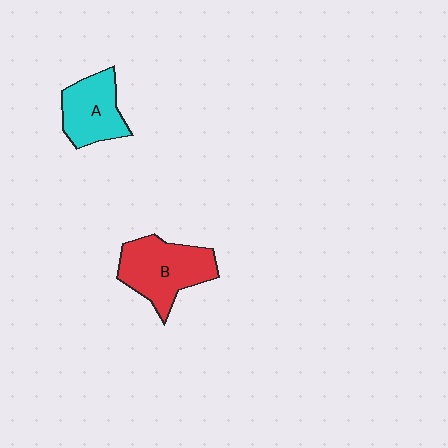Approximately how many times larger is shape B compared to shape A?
Approximately 1.3 times.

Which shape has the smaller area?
Shape A (cyan).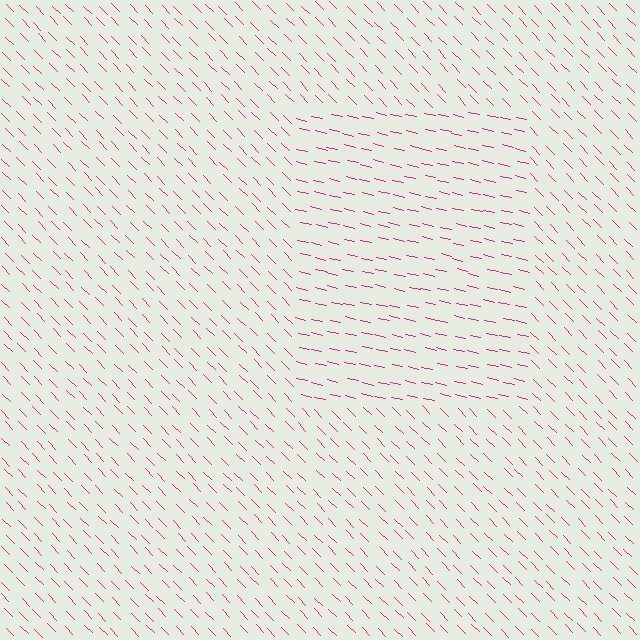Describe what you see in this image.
The image is filled with small magenta line segments. A rectangle region in the image has lines oriented differently from the surrounding lines, creating a visible texture boundary.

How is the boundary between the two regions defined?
The boundary is defined purely by a change in line orientation (approximately 32 degrees difference). All lines are the same color and thickness.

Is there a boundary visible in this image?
Yes, there is a texture boundary formed by a change in line orientation.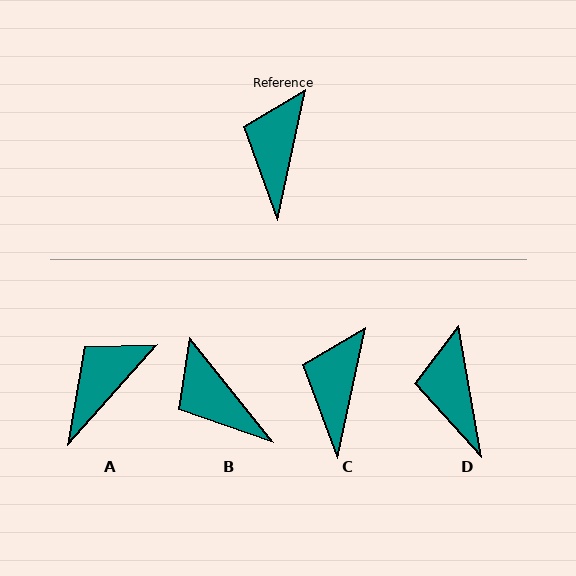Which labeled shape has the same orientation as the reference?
C.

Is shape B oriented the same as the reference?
No, it is off by about 50 degrees.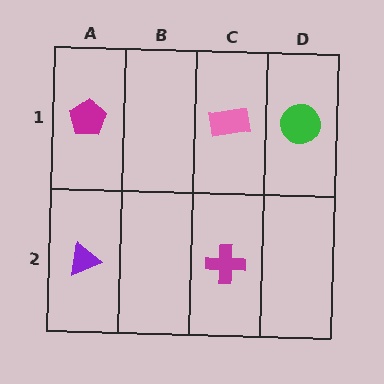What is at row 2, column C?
A magenta cross.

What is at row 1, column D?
A green circle.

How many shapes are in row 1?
3 shapes.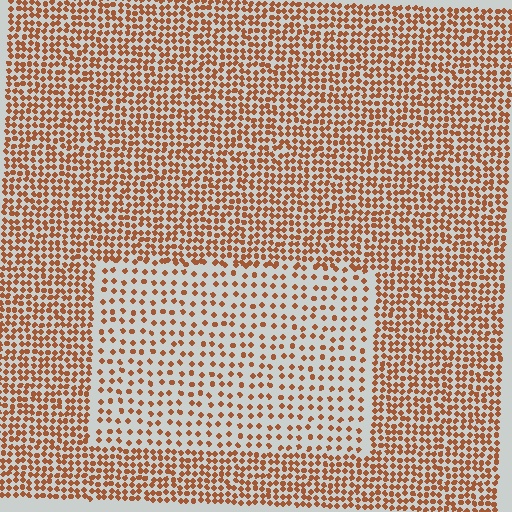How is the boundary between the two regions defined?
The boundary is defined by a change in element density (approximately 2.1x ratio). All elements are the same color, size, and shape.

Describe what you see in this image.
The image contains small brown elements arranged at two different densities. A rectangle-shaped region is visible where the elements are less densely packed than the surrounding area.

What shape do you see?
I see a rectangle.